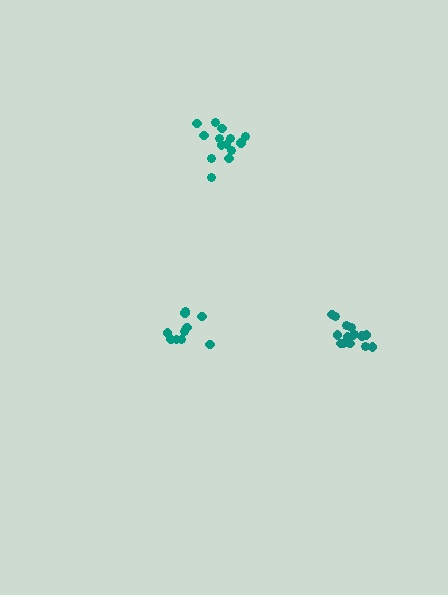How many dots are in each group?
Group 1: 14 dots, Group 2: 15 dots, Group 3: 11 dots (40 total).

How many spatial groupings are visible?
There are 3 spatial groupings.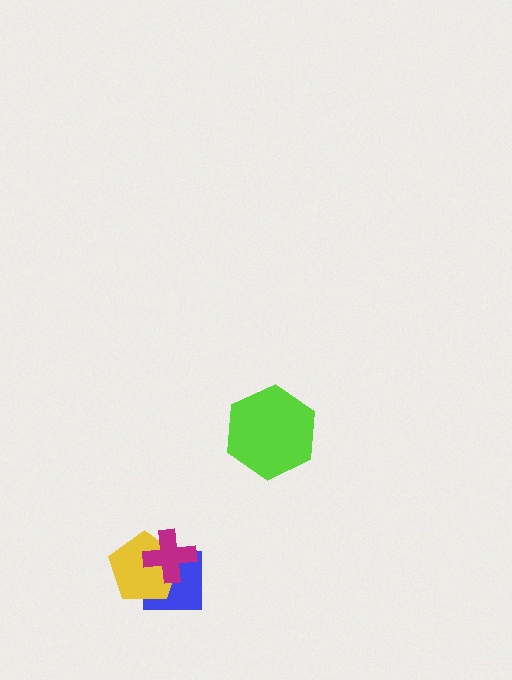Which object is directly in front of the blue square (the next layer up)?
The yellow pentagon is directly in front of the blue square.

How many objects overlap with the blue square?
2 objects overlap with the blue square.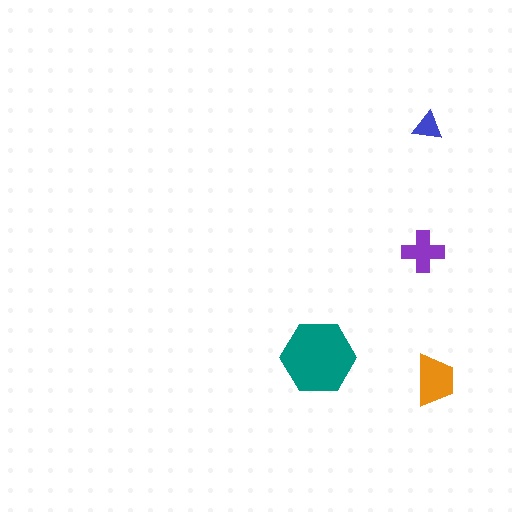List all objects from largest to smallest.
The teal hexagon, the orange trapezoid, the purple cross, the blue triangle.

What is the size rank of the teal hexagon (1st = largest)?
1st.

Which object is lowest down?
The orange trapezoid is bottommost.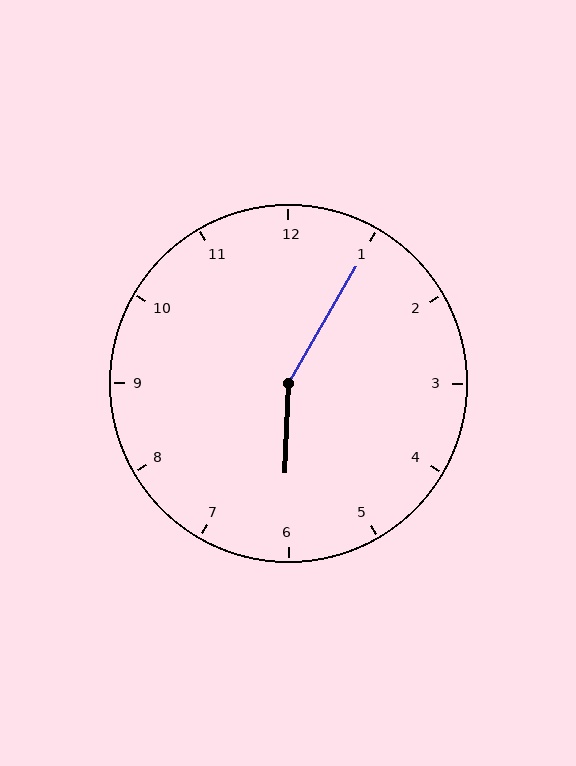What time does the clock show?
6:05.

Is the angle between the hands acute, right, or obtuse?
It is obtuse.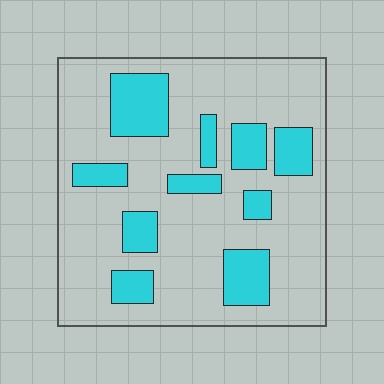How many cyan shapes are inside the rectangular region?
10.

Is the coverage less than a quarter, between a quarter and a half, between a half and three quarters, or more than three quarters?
Less than a quarter.